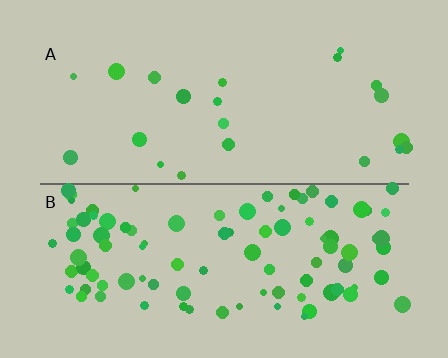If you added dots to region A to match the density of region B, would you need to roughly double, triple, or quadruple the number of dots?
Approximately quadruple.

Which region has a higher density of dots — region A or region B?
B (the bottom).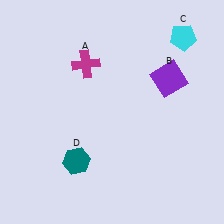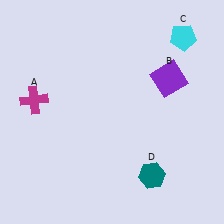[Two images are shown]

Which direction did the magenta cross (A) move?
The magenta cross (A) moved left.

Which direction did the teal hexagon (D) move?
The teal hexagon (D) moved right.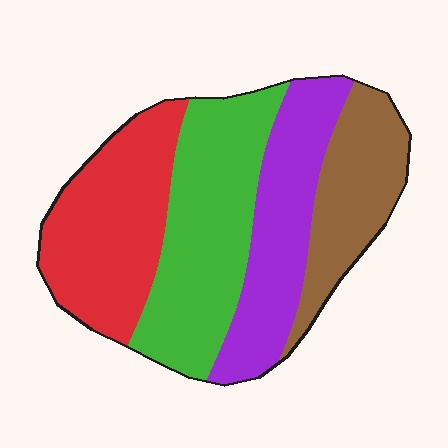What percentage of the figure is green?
Green covers roughly 30% of the figure.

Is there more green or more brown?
Green.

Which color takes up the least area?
Brown, at roughly 20%.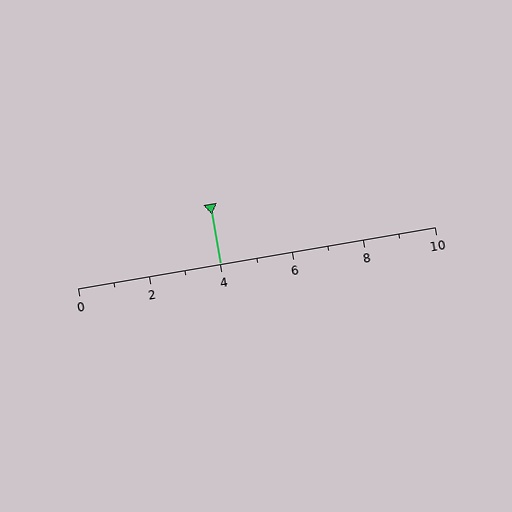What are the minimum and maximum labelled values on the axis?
The axis runs from 0 to 10.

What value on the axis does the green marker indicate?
The marker indicates approximately 4.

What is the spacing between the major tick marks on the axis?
The major ticks are spaced 2 apart.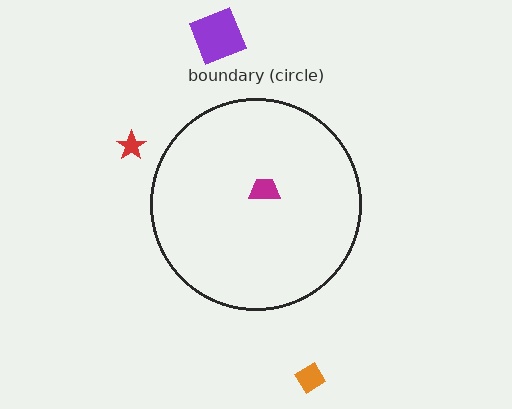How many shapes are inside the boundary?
1 inside, 3 outside.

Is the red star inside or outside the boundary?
Outside.